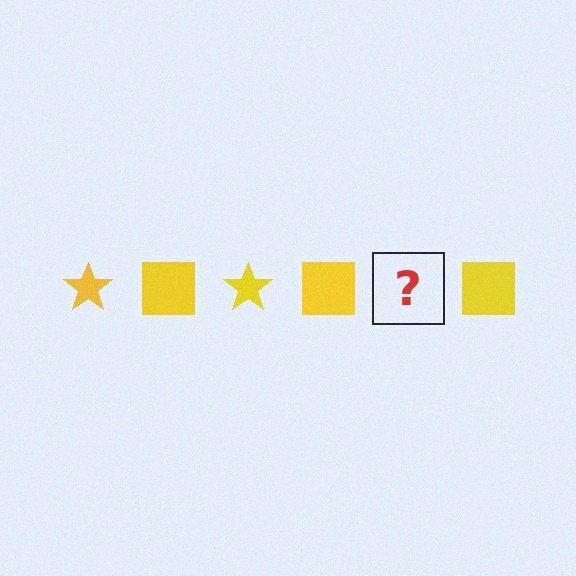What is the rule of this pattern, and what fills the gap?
The rule is that the pattern cycles through star, square shapes in yellow. The gap should be filled with a yellow star.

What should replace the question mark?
The question mark should be replaced with a yellow star.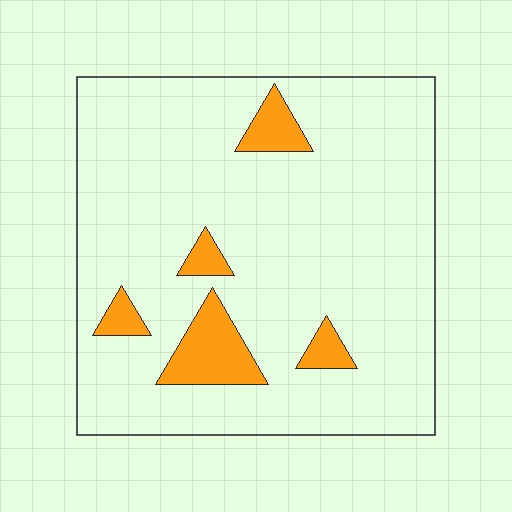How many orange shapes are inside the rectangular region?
5.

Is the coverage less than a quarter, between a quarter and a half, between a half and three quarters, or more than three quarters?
Less than a quarter.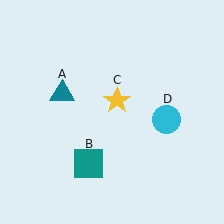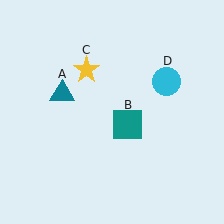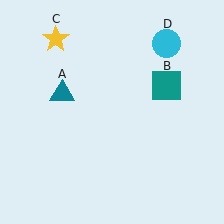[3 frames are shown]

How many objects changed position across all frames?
3 objects changed position: teal square (object B), yellow star (object C), cyan circle (object D).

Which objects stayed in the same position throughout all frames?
Teal triangle (object A) remained stationary.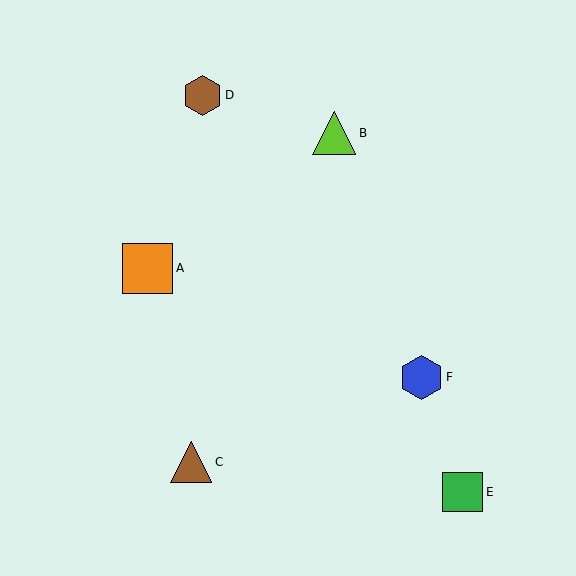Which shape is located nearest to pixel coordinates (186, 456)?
The brown triangle (labeled C) at (191, 462) is nearest to that location.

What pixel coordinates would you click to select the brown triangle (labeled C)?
Click at (191, 462) to select the brown triangle C.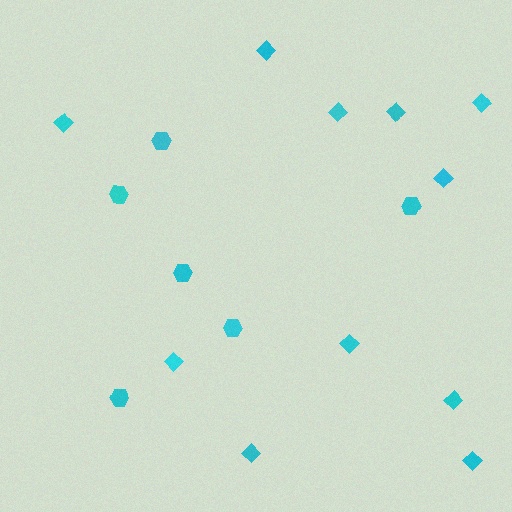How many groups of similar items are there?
There are 2 groups: one group of diamonds (11) and one group of hexagons (6).